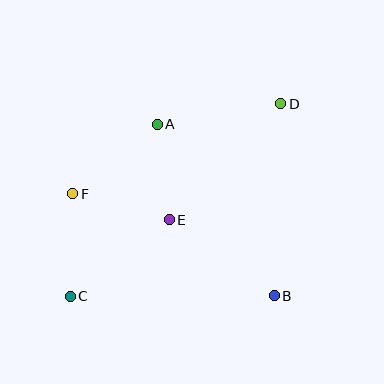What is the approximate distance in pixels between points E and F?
The distance between E and F is approximately 100 pixels.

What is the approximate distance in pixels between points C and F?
The distance between C and F is approximately 103 pixels.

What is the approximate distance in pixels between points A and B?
The distance between A and B is approximately 208 pixels.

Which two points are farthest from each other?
Points C and D are farthest from each other.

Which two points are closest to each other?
Points A and E are closest to each other.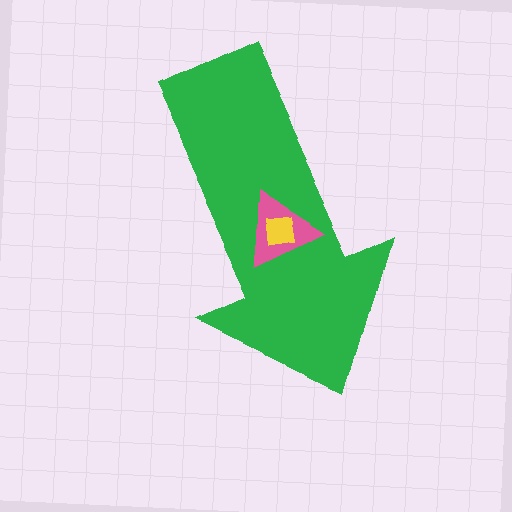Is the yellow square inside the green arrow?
Yes.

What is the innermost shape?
The yellow square.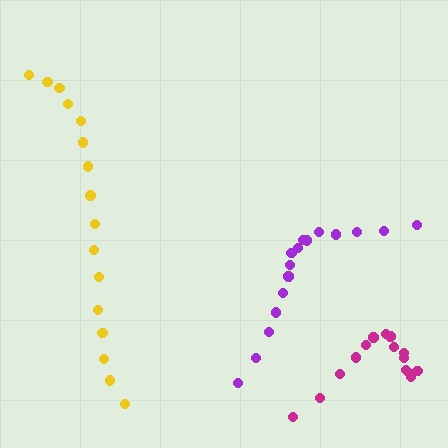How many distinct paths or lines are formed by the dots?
There are 3 distinct paths.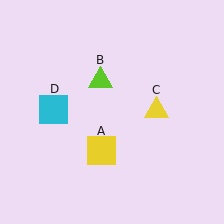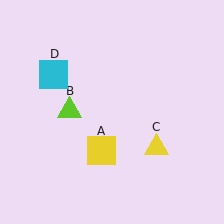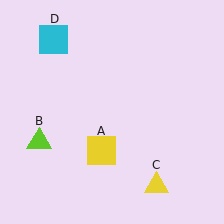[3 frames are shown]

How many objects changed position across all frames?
3 objects changed position: lime triangle (object B), yellow triangle (object C), cyan square (object D).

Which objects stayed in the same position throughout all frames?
Yellow square (object A) remained stationary.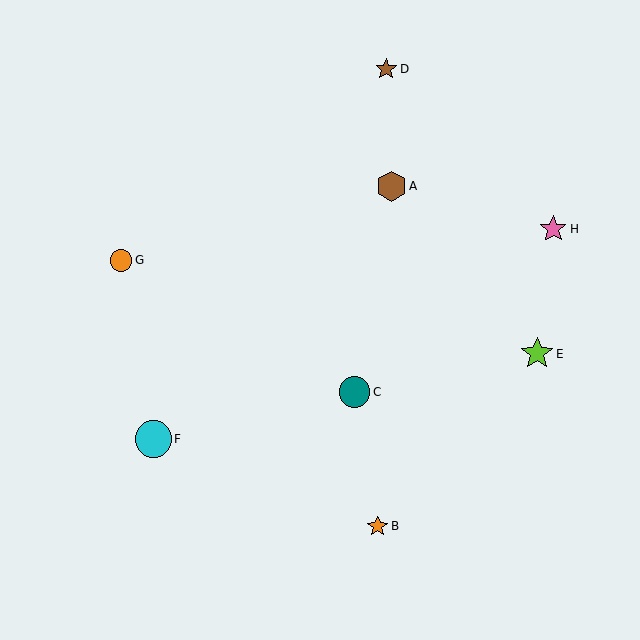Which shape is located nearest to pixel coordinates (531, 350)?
The lime star (labeled E) at (537, 354) is nearest to that location.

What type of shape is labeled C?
Shape C is a teal circle.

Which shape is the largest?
The cyan circle (labeled F) is the largest.